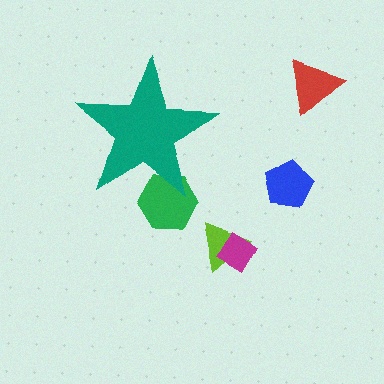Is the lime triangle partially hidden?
No, the lime triangle is fully visible.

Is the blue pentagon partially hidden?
No, the blue pentagon is fully visible.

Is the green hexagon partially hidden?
Yes, the green hexagon is partially hidden behind the teal star.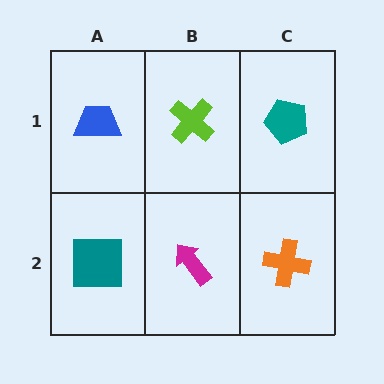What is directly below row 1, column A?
A teal square.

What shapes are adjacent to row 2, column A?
A blue trapezoid (row 1, column A), a magenta arrow (row 2, column B).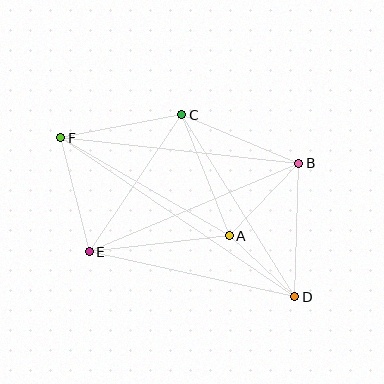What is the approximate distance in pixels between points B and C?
The distance between B and C is approximately 127 pixels.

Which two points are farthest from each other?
Points D and F are farthest from each other.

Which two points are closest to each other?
Points A and D are closest to each other.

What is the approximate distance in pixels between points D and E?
The distance between D and E is approximately 211 pixels.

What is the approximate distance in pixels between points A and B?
The distance between A and B is approximately 101 pixels.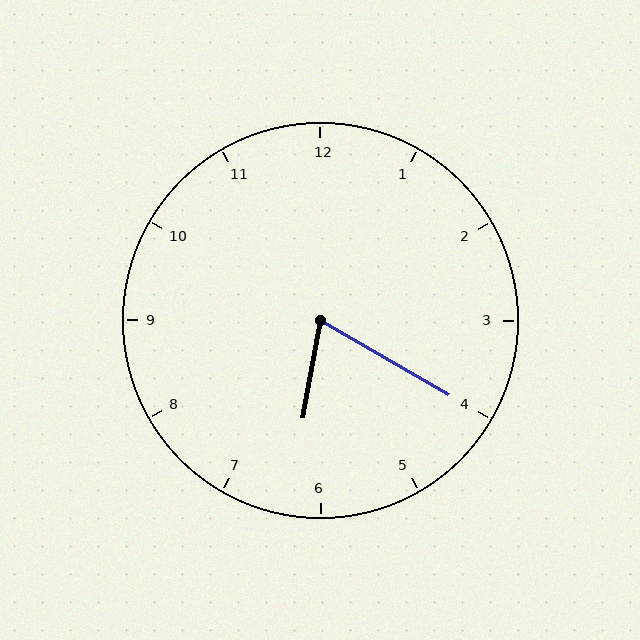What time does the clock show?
6:20.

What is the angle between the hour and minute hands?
Approximately 70 degrees.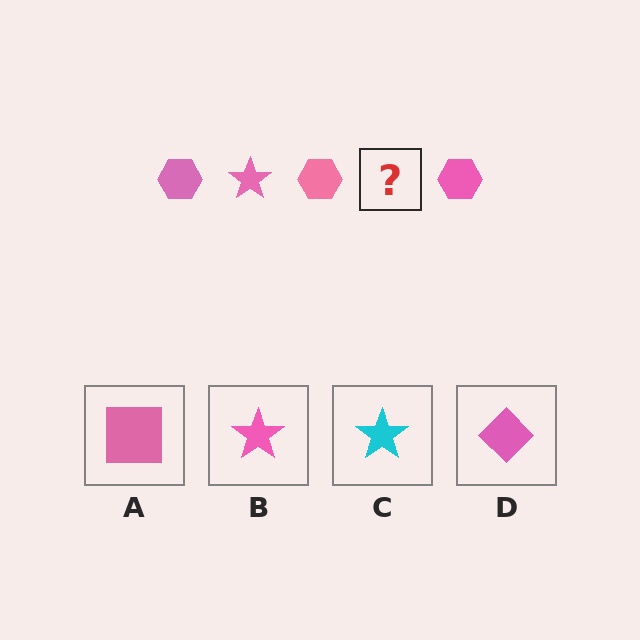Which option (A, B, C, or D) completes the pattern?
B.